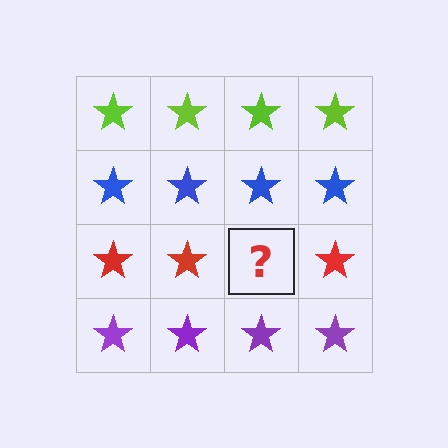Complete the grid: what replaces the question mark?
The question mark should be replaced with a red star.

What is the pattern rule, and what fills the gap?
The rule is that each row has a consistent color. The gap should be filled with a red star.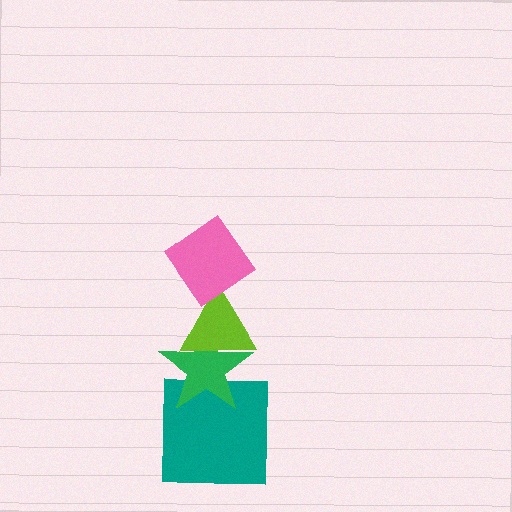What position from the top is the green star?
The green star is 3rd from the top.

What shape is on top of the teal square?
The green star is on top of the teal square.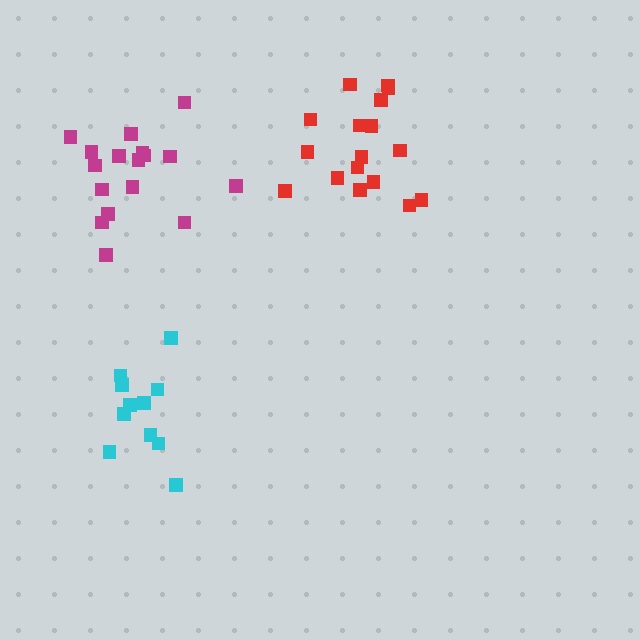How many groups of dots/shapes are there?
There are 3 groups.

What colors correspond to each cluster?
The clusters are colored: red, magenta, cyan.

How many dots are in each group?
Group 1: 17 dots, Group 2: 17 dots, Group 3: 11 dots (45 total).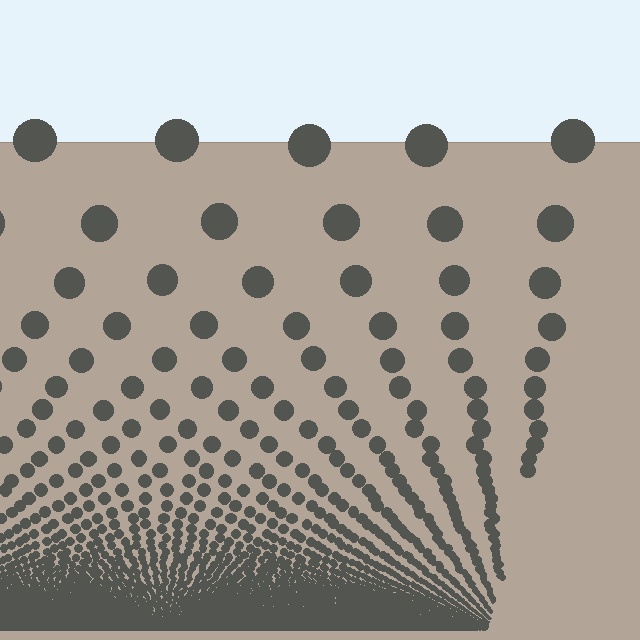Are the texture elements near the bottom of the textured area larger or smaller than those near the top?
Smaller. The gradient is inverted — elements near the bottom are smaller and denser.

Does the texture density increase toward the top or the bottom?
Density increases toward the bottom.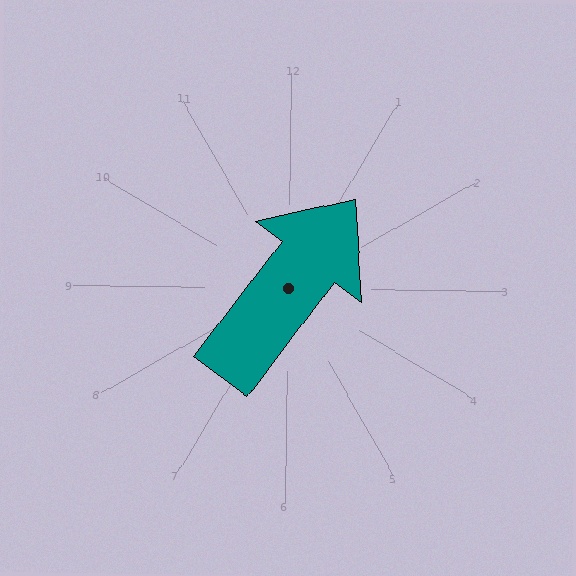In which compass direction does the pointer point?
Northeast.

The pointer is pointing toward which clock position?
Roughly 1 o'clock.